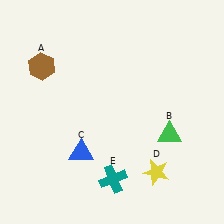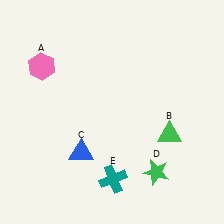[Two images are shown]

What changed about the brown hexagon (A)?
In Image 1, A is brown. In Image 2, it changed to pink.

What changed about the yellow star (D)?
In Image 1, D is yellow. In Image 2, it changed to green.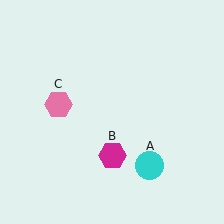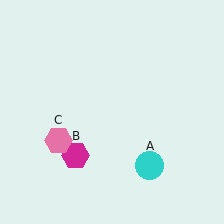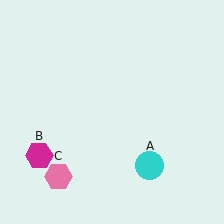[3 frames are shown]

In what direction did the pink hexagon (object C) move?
The pink hexagon (object C) moved down.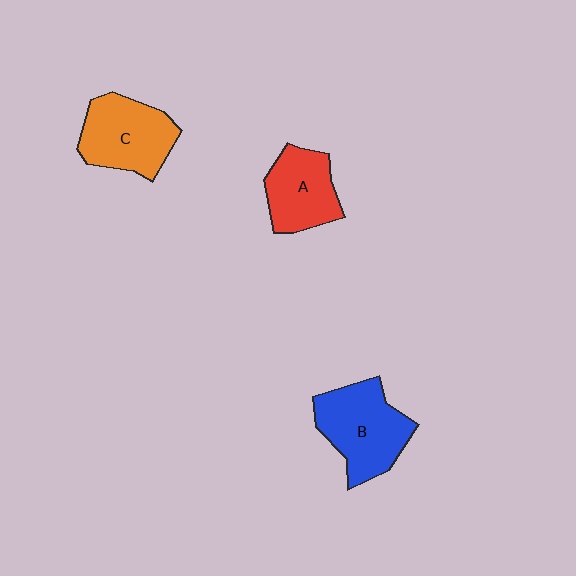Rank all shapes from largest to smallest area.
From largest to smallest: B (blue), C (orange), A (red).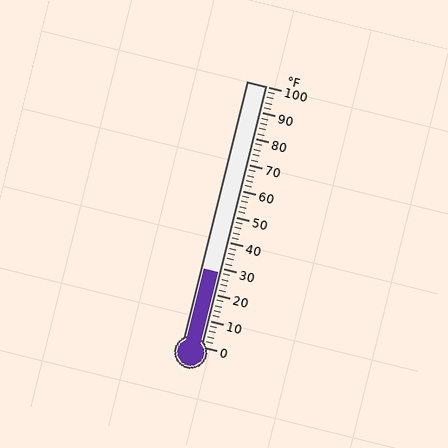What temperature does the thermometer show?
The thermometer shows approximately 28°F.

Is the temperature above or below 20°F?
The temperature is above 20°F.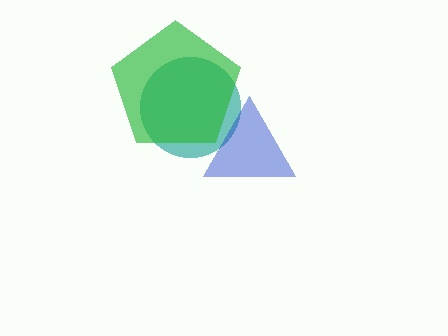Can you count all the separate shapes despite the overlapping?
Yes, there are 3 separate shapes.